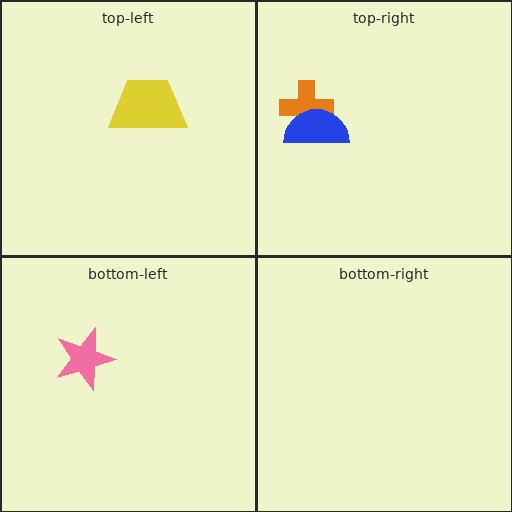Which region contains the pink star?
The bottom-left region.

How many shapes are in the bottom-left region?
1.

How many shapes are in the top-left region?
1.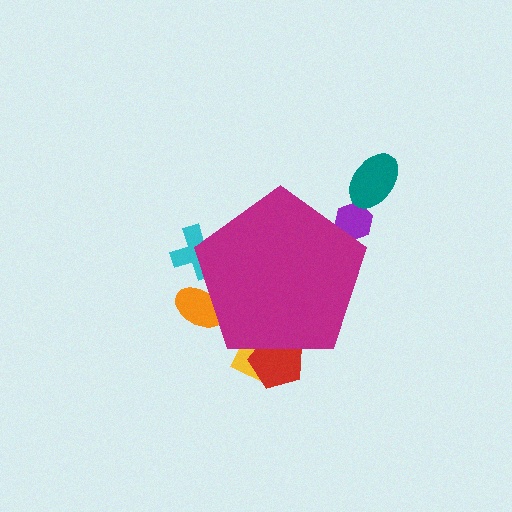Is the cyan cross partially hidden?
Yes, the cyan cross is partially hidden behind the magenta pentagon.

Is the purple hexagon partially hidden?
Yes, the purple hexagon is partially hidden behind the magenta pentagon.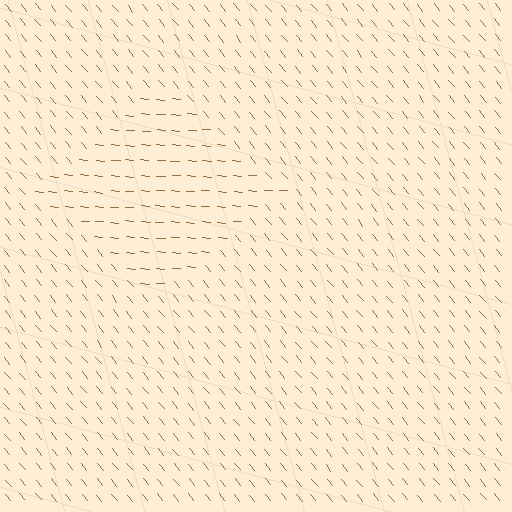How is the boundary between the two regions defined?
The boundary is defined purely by a change in line orientation (approximately 45 degrees difference). All lines are the same color and thickness.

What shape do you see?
I see a diamond.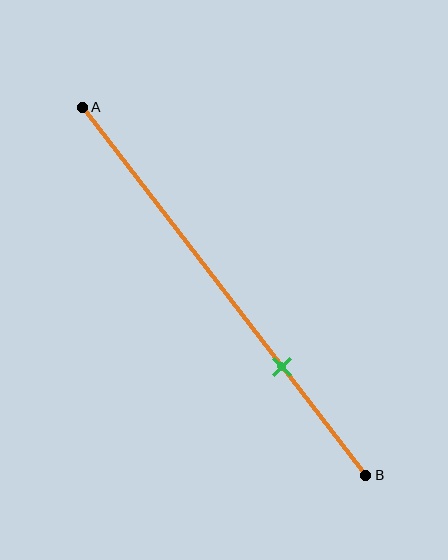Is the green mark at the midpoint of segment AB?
No, the mark is at about 70% from A, not at the 50% midpoint.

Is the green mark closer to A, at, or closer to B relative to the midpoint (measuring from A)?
The green mark is closer to point B than the midpoint of segment AB.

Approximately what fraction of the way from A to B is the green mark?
The green mark is approximately 70% of the way from A to B.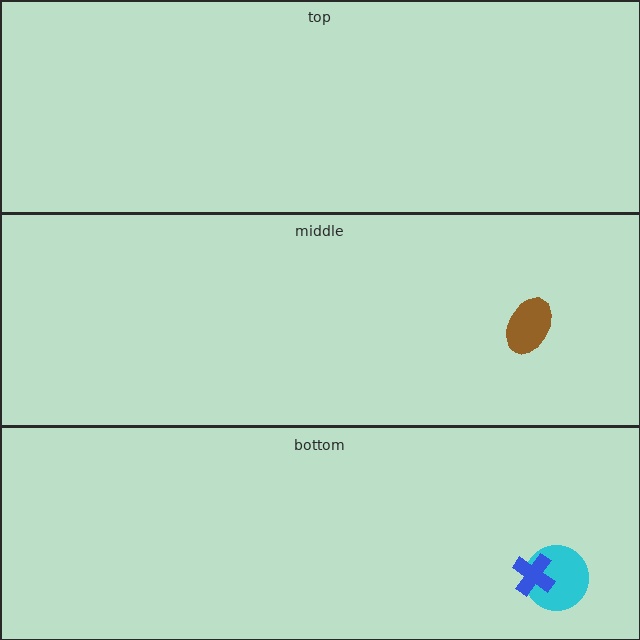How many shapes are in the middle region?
1.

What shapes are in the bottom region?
The cyan circle, the blue cross.